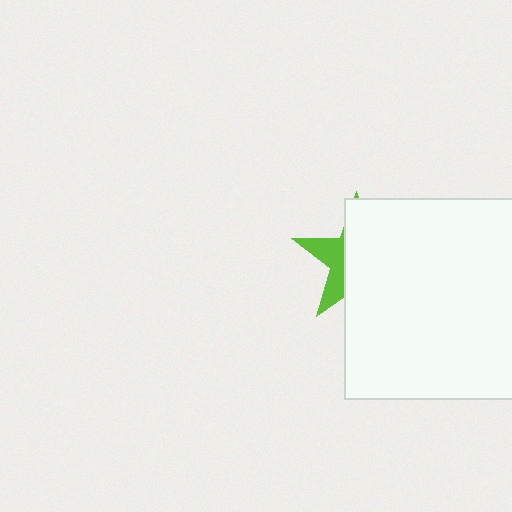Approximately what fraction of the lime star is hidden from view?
Roughly 69% of the lime star is hidden behind the white square.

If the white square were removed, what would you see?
You would see the complete lime star.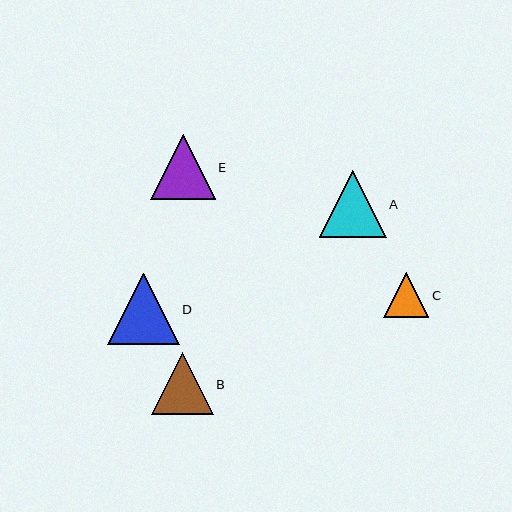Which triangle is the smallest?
Triangle C is the smallest with a size of approximately 45 pixels.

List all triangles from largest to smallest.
From largest to smallest: D, A, E, B, C.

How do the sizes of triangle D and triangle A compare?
Triangle D and triangle A are approximately the same size.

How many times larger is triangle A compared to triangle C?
Triangle A is approximately 1.5 times the size of triangle C.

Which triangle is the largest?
Triangle D is the largest with a size of approximately 71 pixels.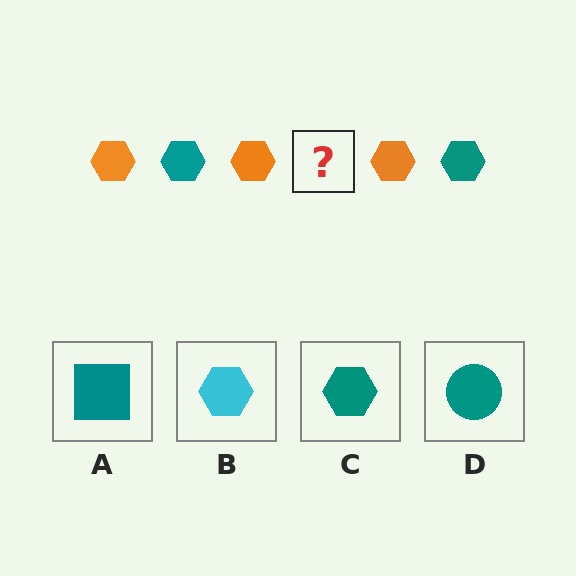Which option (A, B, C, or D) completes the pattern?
C.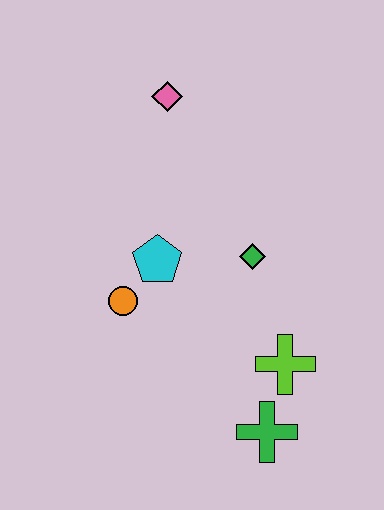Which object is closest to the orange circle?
The cyan pentagon is closest to the orange circle.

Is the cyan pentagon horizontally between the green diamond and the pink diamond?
No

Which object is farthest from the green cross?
The pink diamond is farthest from the green cross.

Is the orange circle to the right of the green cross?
No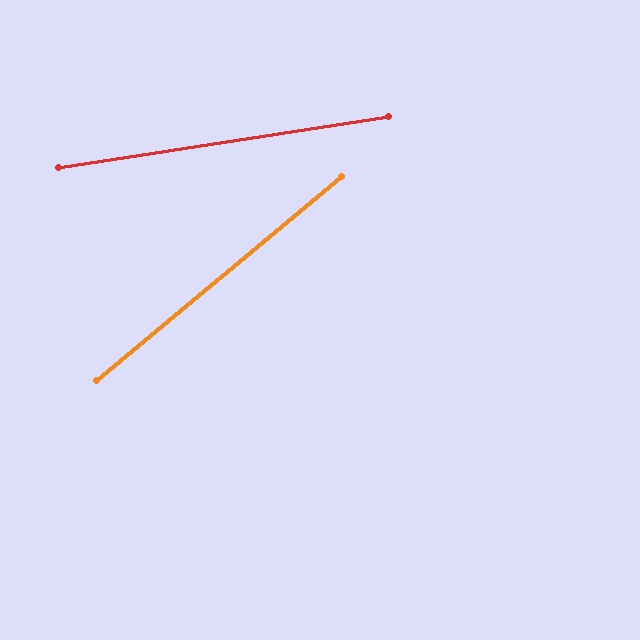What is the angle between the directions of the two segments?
Approximately 31 degrees.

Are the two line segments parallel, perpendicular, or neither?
Neither parallel nor perpendicular — they differ by about 31°.